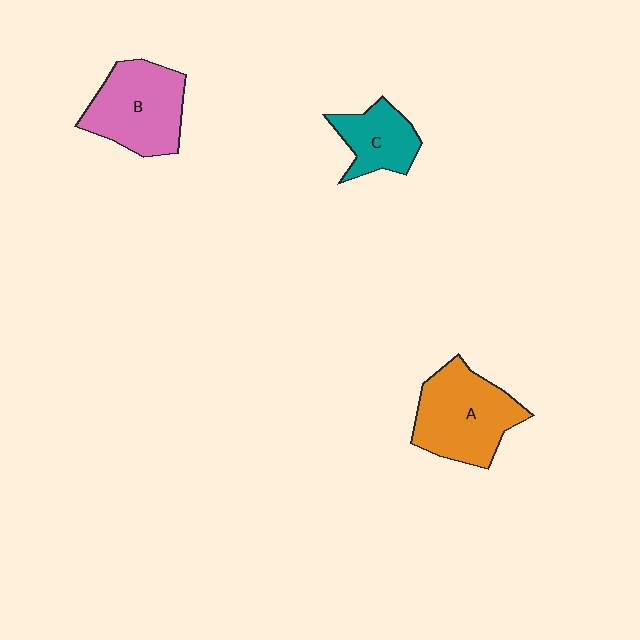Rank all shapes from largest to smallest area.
From largest to smallest: A (orange), B (pink), C (teal).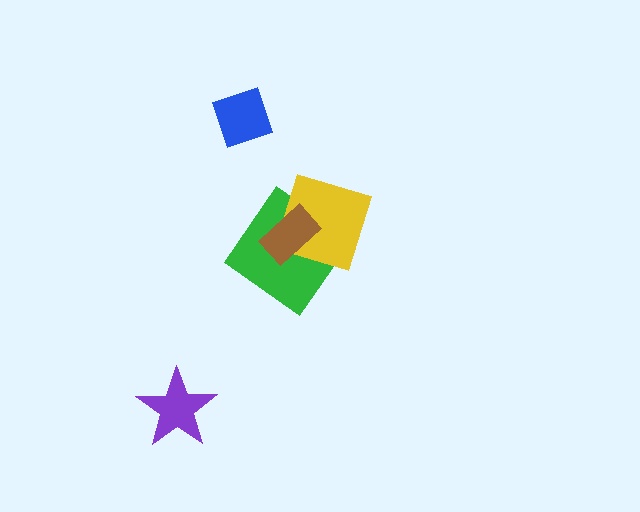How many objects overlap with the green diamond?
2 objects overlap with the green diamond.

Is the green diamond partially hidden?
Yes, it is partially covered by another shape.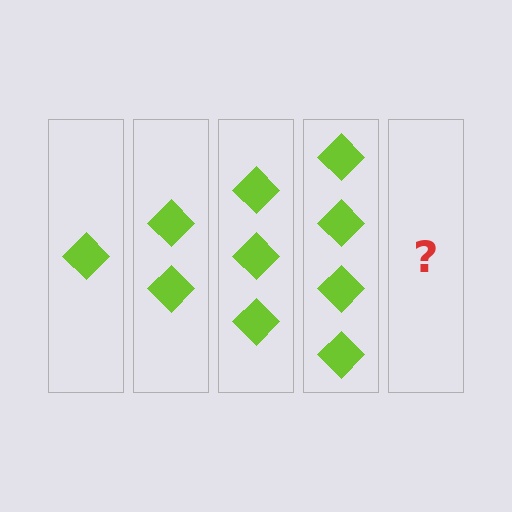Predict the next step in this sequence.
The next step is 5 diamonds.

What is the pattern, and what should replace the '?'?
The pattern is that each step adds one more diamond. The '?' should be 5 diamonds.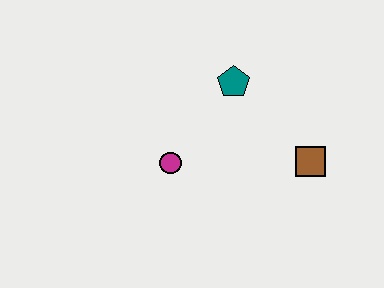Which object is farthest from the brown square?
The magenta circle is farthest from the brown square.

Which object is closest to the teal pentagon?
The magenta circle is closest to the teal pentagon.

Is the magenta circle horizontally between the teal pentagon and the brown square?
No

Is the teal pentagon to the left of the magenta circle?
No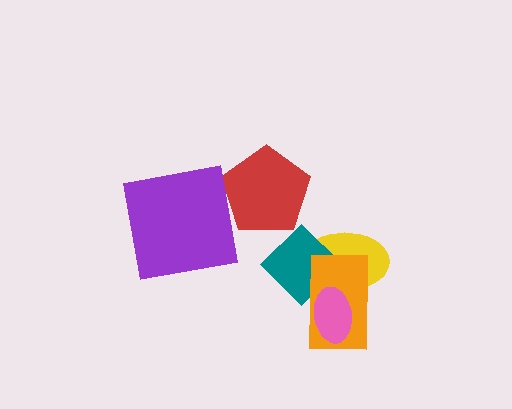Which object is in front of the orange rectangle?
The pink ellipse is in front of the orange rectangle.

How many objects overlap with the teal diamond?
3 objects overlap with the teal diamond.